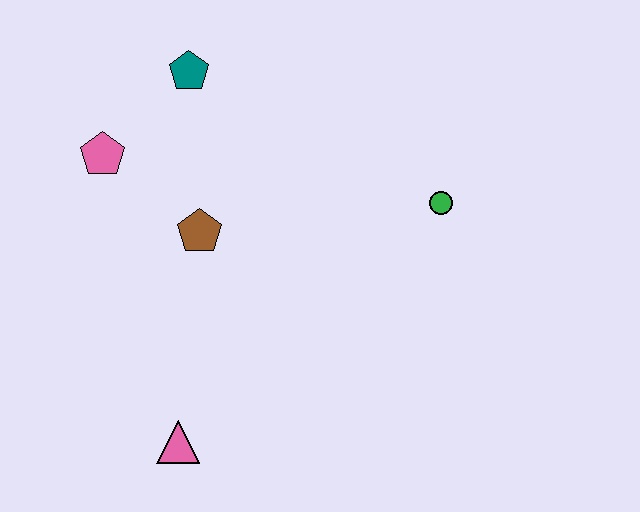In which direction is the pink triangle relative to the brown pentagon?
The pink triangle is below the brown pentagon.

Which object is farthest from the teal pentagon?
The pink triangle is farthest from the teal pentagon.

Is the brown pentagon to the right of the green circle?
No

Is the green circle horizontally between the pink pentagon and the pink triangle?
No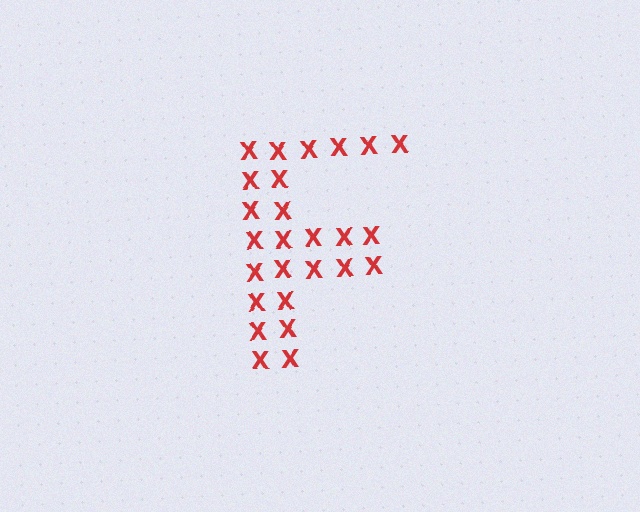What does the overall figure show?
The overall figure shows the letter F.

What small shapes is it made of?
It is made of small letter X's.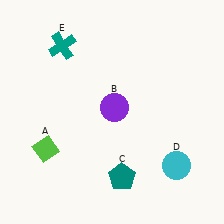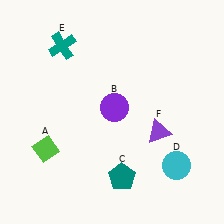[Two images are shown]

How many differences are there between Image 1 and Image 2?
There is 1 difference between the two images.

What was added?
A purple triangle (F) was added in Image 2.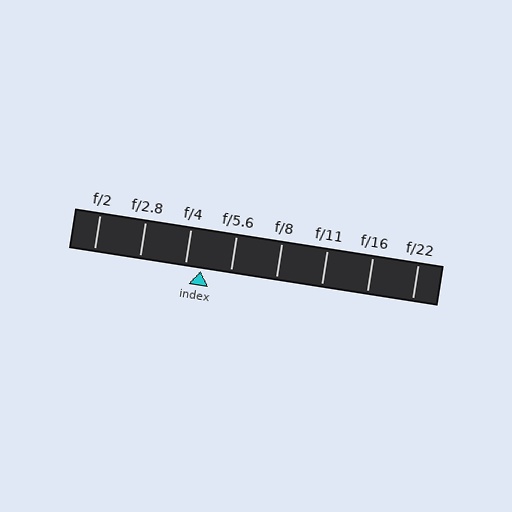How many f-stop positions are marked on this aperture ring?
There are 8 f-stop positions marked.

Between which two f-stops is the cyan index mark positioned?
The index mark is between f/4 and f/5.6.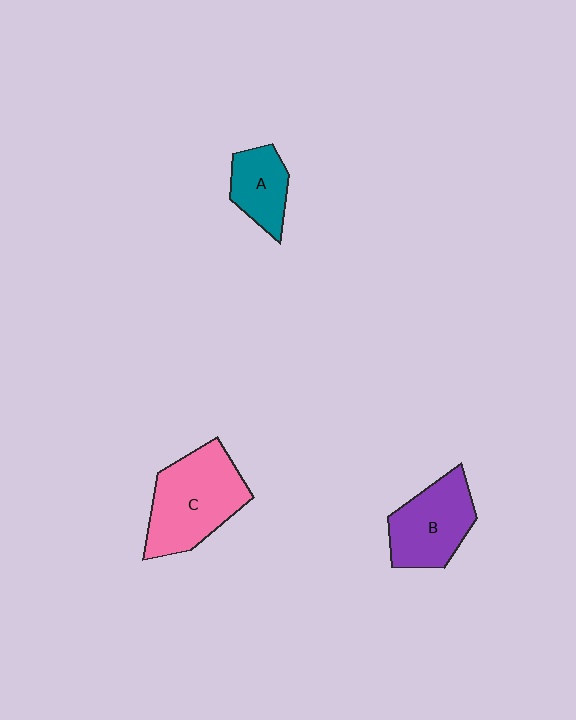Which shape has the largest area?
Shape C (pink).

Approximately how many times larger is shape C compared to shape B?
Approximately 1.3 times.